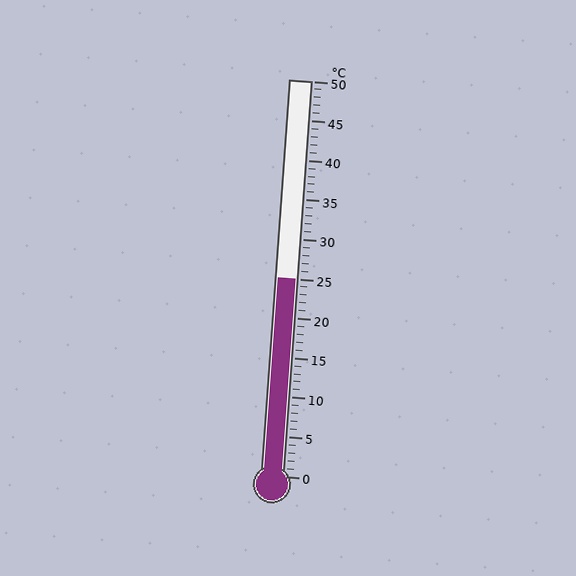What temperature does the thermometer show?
The thermometer shows approximately 25°C.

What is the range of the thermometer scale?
The thermometer scale ranges from 0°C to 50°C.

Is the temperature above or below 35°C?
The temperature is below 35°C.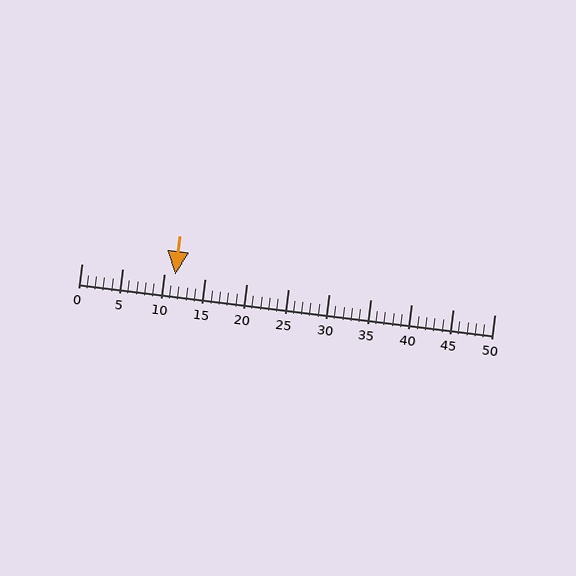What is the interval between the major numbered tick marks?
The major tick marks are spaced 5 units apart.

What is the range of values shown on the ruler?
The ruler shows values from 0 to 50.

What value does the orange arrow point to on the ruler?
The orange arrow points to approximately 11.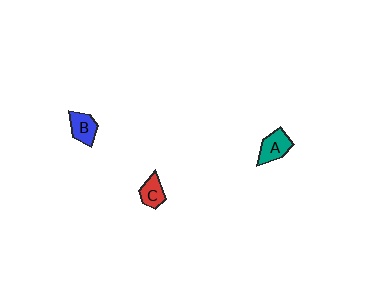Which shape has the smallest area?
Shape C (red).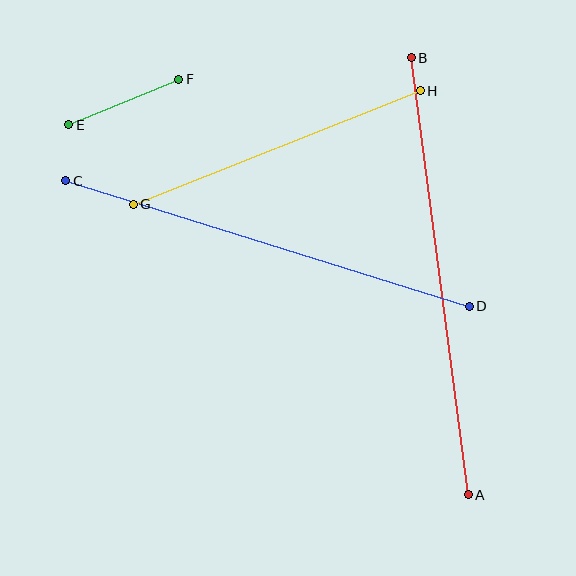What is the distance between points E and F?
The distance is approximately 119 pixels.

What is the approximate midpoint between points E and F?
The midpoint is at approximately (124, 102) pixels.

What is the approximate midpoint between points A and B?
The midpoint is at approximately (440, 276) pixels.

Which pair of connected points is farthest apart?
Points A and B are farthest apart.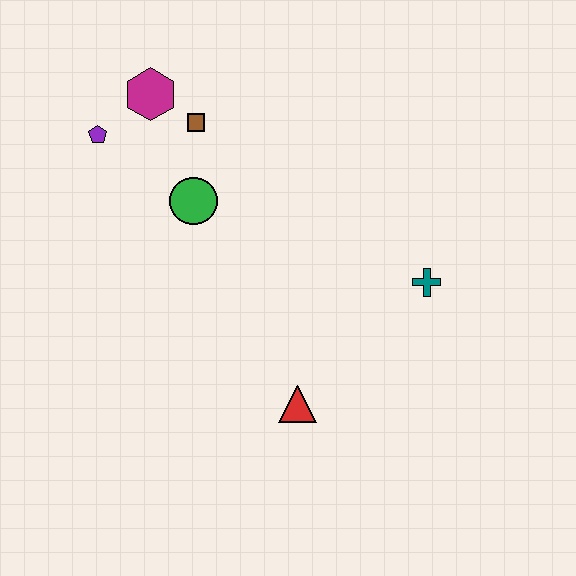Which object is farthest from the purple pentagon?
The teal cross is farthest from the purple pentagon.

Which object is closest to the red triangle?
The teal cross is closest to the red triangle.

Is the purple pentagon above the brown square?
No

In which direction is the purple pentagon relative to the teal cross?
The purple pentagon is to the left of the teal cross.